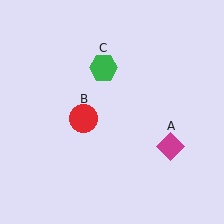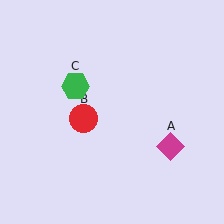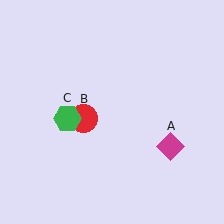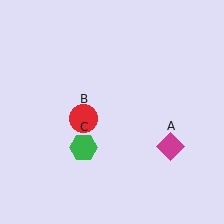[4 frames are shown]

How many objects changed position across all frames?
1 object changed position: green hexagon (object C).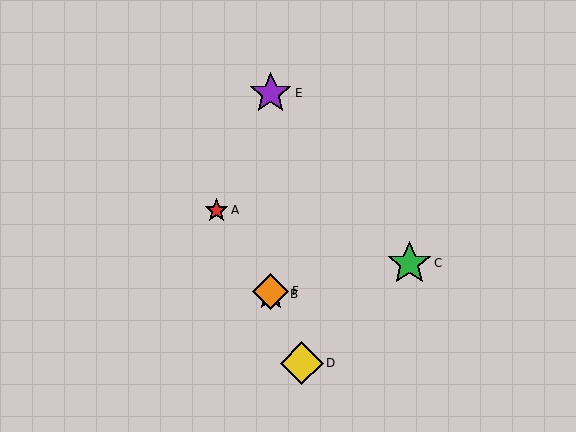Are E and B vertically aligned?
Yes, both are at x≈271.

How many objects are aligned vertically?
3 objects (B, E, F) are aligned vertically.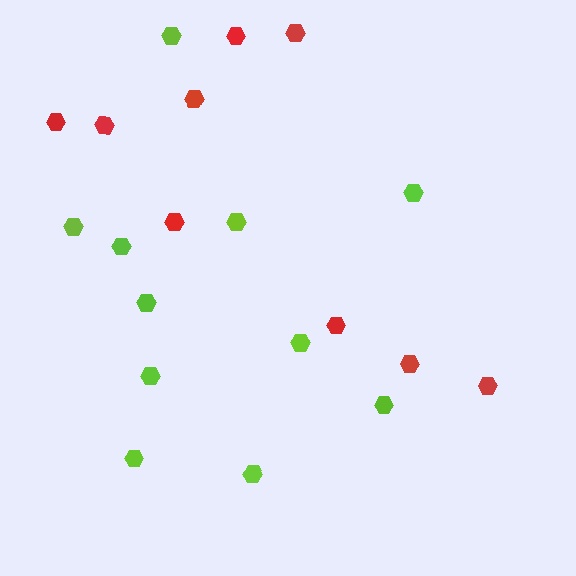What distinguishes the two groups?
There are 2 groups: one group of lime hexagons (11) and one group of red hexagons (9).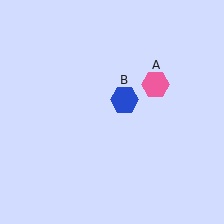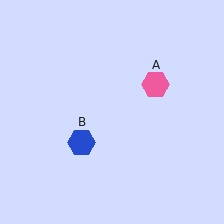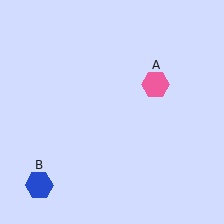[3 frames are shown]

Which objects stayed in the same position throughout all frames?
Pink hexagon (object A) remained stationary.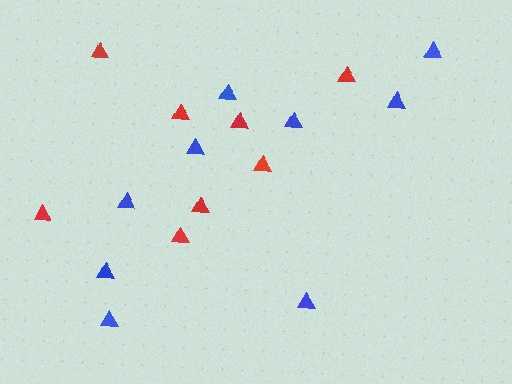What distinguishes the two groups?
There are 2 groups: one group of red triangles (8) and one group of blue triangles (9).